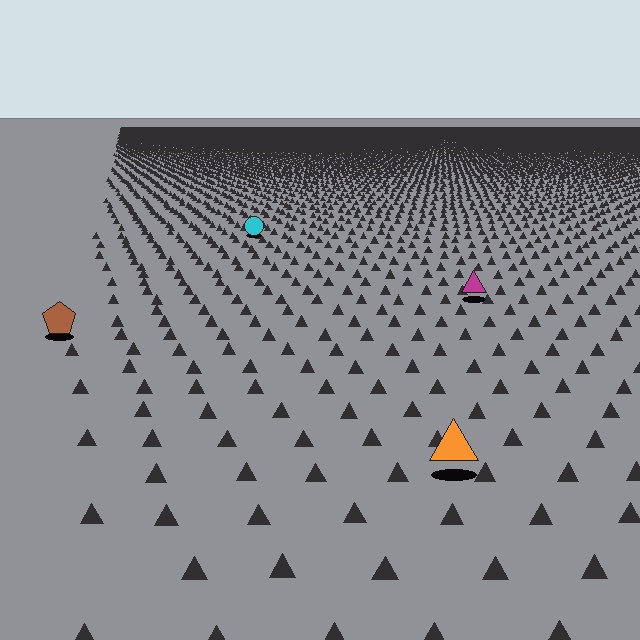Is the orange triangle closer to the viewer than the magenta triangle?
Yes. The orange triangle is closer — you can tell from the texture gradient: the ground texture is coarser near it.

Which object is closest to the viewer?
The orange triangle is closest. The texture marks near it are larger and more spread out.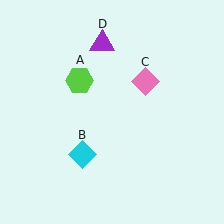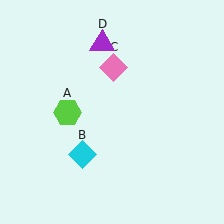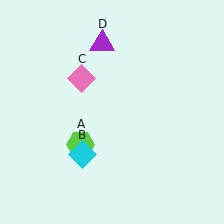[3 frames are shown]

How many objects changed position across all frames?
2 objects changed position: lime hexagon (object A), pink diamond (object C).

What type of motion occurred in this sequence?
The lime hexagon (object A), pink diamond (object C) rotated counterclockwise around the center of the scene.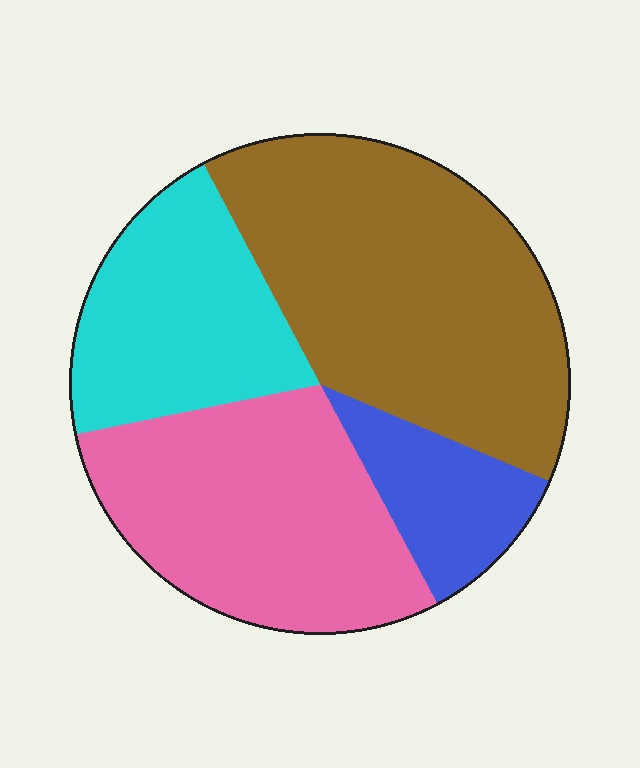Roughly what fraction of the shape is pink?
Pink takes up about one third (1/3) of the shape.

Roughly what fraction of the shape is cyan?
Cyan covers 21% of the shape.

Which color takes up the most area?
Brown, at roughly 40%.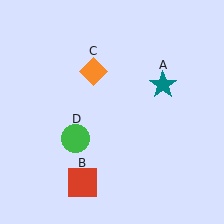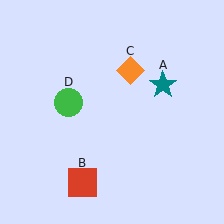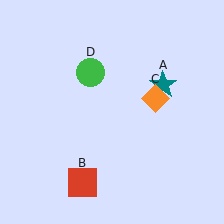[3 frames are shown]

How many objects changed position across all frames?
2 objects changed position: orange diamond (object C), green circle (object D).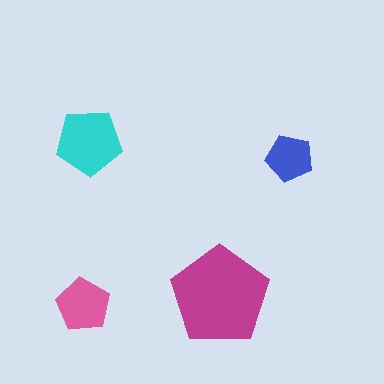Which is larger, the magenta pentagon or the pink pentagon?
The magenta one.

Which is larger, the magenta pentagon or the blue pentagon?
The magenta one.